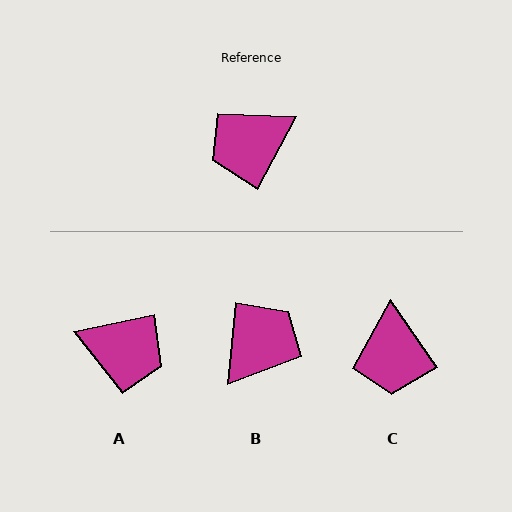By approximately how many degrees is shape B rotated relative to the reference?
Approximately 157 degrees clockwise.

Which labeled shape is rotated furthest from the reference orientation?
B, about 157 degrees away.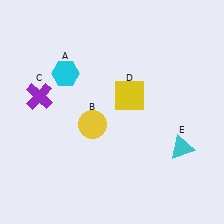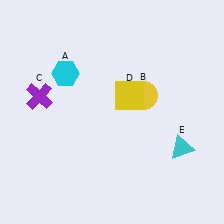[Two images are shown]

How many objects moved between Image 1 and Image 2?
1 object moved between the two images.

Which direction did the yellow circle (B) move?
The yellow circle (B) moved right.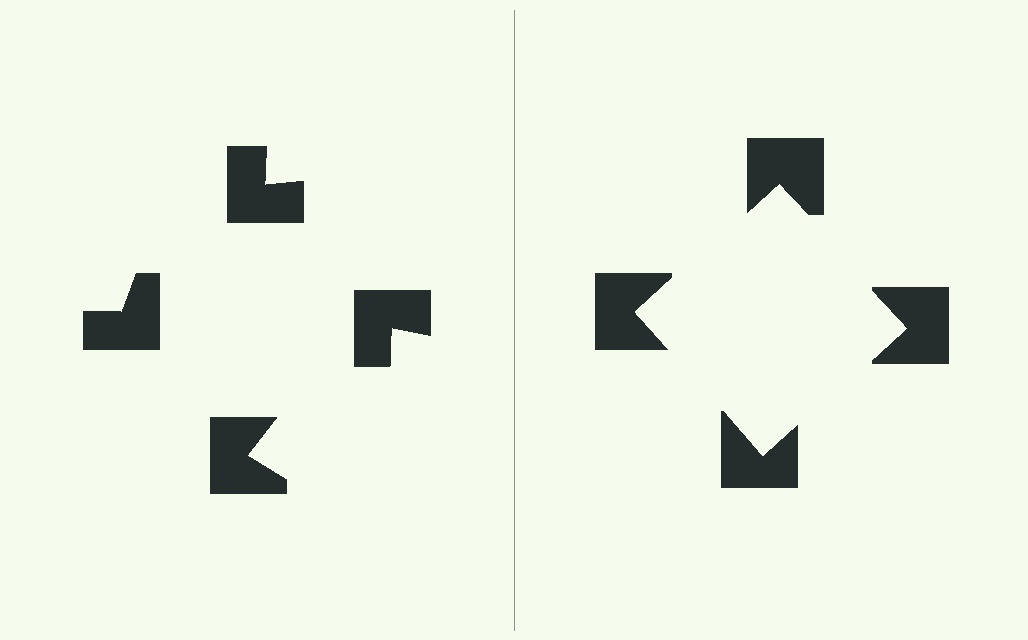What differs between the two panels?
The notched squares are positioned identically on both sides; only the wedge orientations differ. On the right they align to a square; on the left they are misaligned.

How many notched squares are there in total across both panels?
8 — 4 on each side.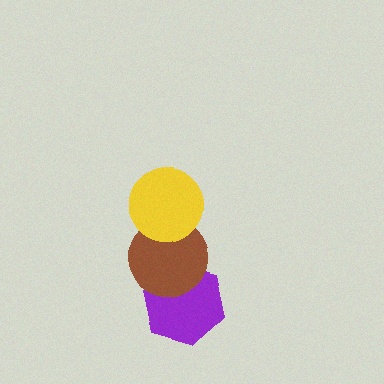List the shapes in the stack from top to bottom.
From top to bottom: the yellow circle, the brown circle, the purple hexagon.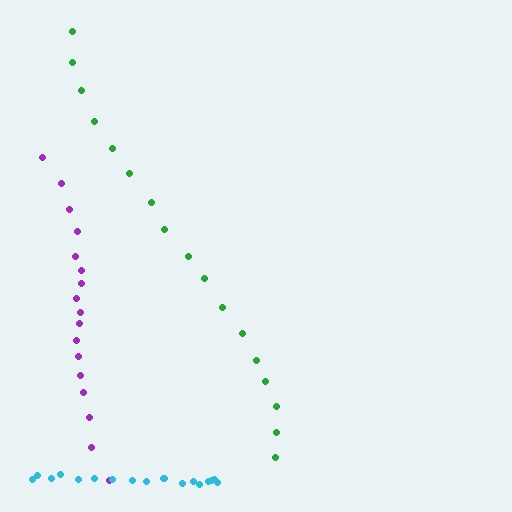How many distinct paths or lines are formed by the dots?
There are 3 distinct paths.